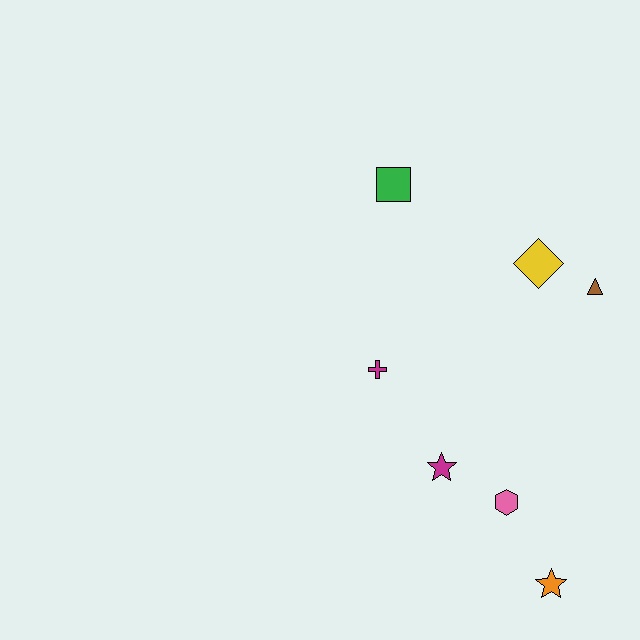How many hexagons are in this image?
There is 1 hexagon.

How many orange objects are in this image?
There is 1 orange object.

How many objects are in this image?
There are 7 objects.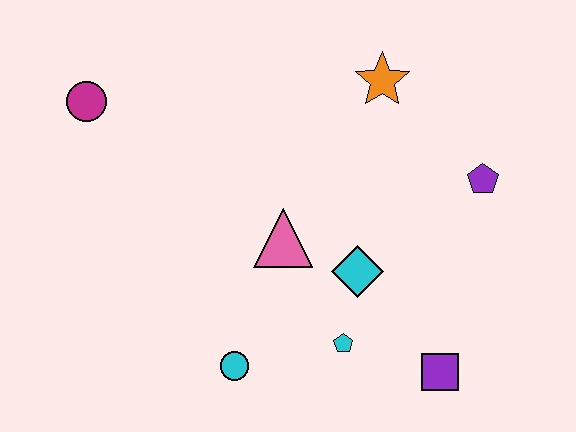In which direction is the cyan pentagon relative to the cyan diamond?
The cyan pentagon is below the cyan diamond.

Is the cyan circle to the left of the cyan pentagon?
Yes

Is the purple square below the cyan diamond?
Yes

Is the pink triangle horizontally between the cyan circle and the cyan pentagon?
Yes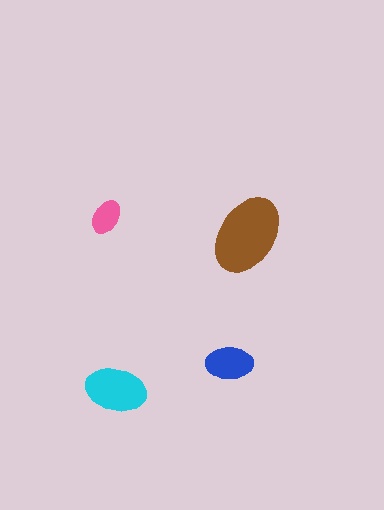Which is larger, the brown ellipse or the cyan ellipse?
The brown one.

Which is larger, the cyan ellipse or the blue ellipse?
The cyan one.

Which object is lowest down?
The cyan ellipse is bottommost.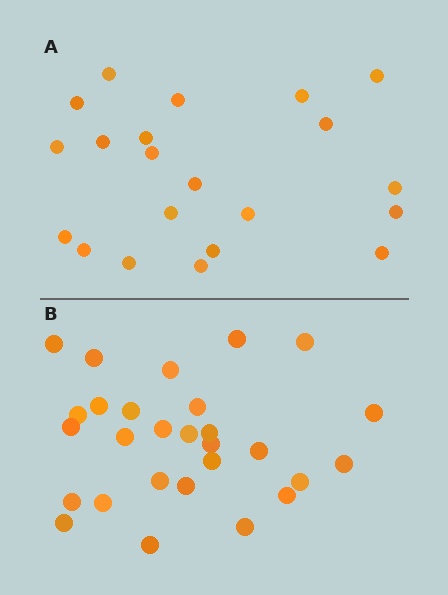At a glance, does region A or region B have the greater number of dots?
Region B (the bottom region) has more dots.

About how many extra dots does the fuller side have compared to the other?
Region B has roughly 8 or so more dots than region A.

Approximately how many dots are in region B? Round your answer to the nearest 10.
About 30 dots. (The exact count is 28, which rounds to 30.)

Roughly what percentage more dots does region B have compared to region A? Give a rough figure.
About 35% more.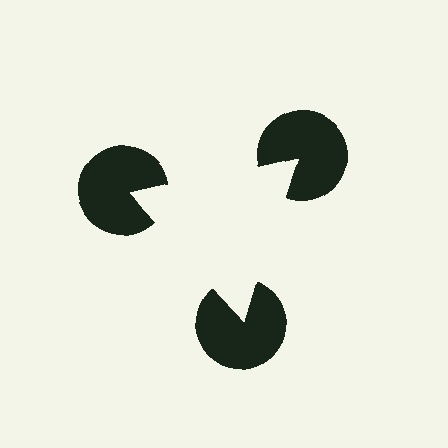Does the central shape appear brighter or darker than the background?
It typically appears slightly brighter than the background, even though no actual brightness change is drawn.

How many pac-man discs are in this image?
There are 3 — one at each vertex of the illusory triangle.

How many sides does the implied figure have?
3 sides.